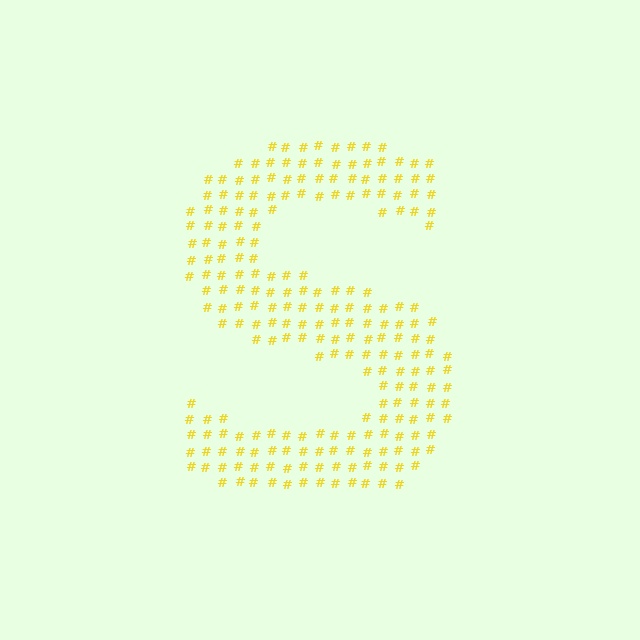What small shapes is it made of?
It is made of small hash symbols.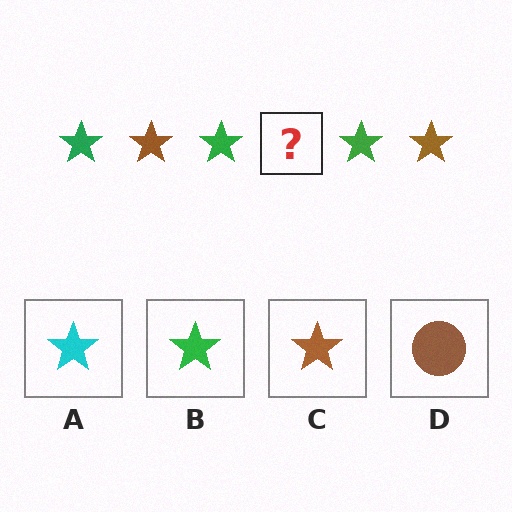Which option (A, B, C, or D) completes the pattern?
C.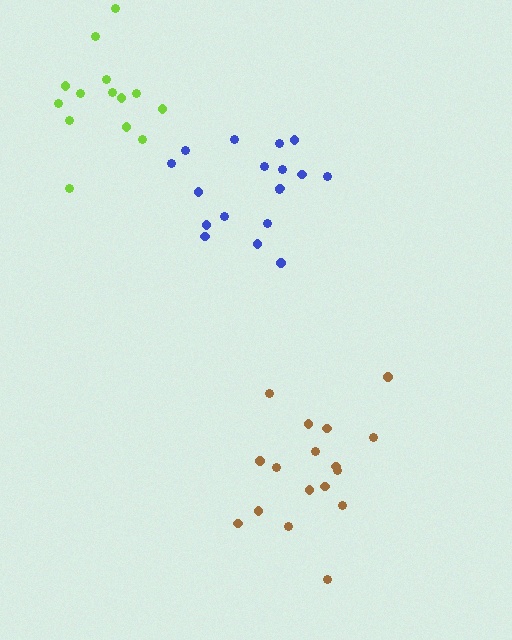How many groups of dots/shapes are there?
There are 3 groups.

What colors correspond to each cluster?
The clusters are colored: brown, lime, blue.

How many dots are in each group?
Group 1: 17 dots, Group 2: 14 dots, Group 3: 18 dots (49 total).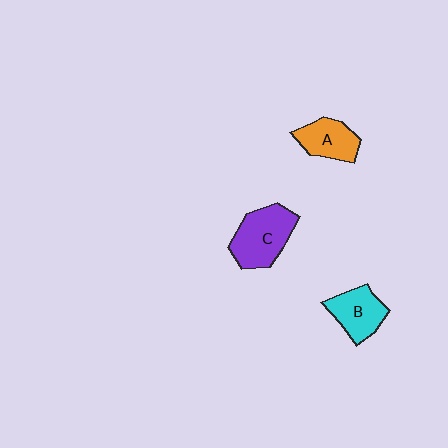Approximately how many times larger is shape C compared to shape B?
Approximately 1.4 times.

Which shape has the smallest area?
Shape A (orange).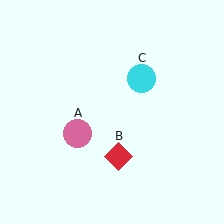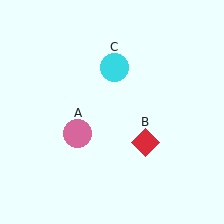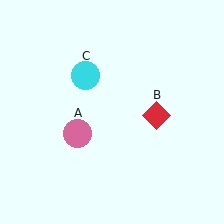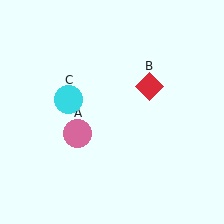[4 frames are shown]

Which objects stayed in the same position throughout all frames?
Pink circle (object A) remained stationary.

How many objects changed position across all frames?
2 objects changed position: red diamond (object B), cyan circle (object C).